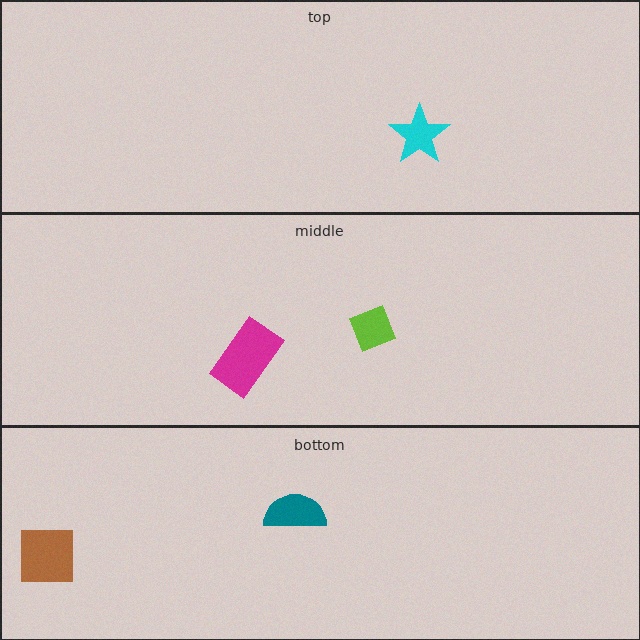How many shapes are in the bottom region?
2.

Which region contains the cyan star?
The top region.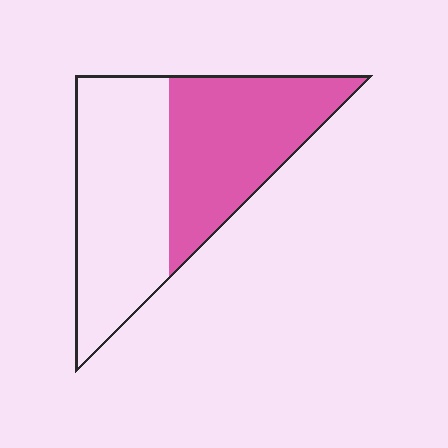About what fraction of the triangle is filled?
About one half (1/2).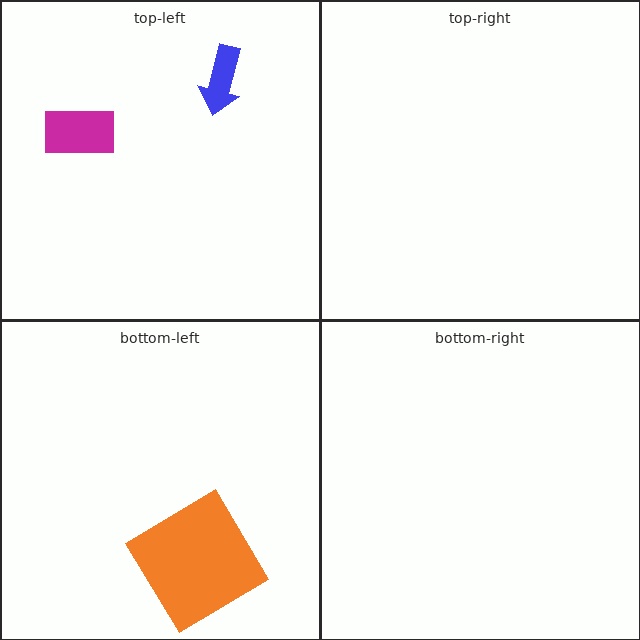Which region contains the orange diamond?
The bottom-left region.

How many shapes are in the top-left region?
2.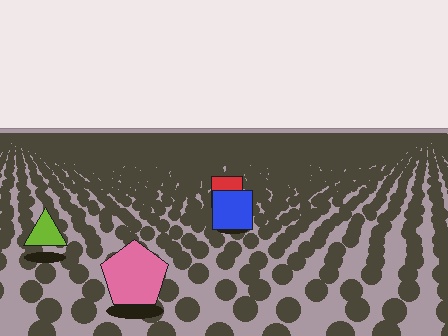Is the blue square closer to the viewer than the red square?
Yes. The blue square is closer — you can tell from the texture gradient: the ground texture is coarser near it.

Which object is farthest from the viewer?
The red square is farthest from the viewer. It appears smaller and the ground texture around it is denser.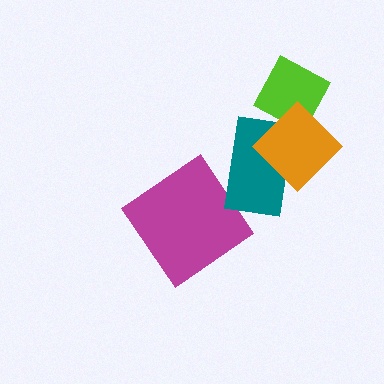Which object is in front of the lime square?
The orange diamond is in front of the lime square.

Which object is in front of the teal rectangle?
The orange diamond is in front of the teal rectangle.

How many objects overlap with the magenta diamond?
0 objects overlap with the magenta diamond.